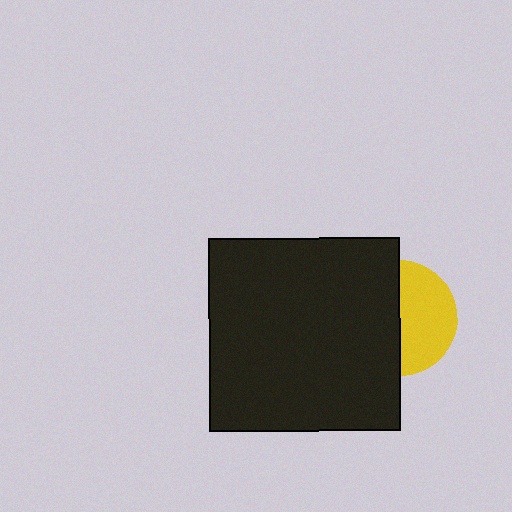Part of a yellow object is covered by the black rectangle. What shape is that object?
It is a circle.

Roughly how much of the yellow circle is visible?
About half of it is visible (roughly 49%).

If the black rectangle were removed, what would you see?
You would see the complete yellow circle.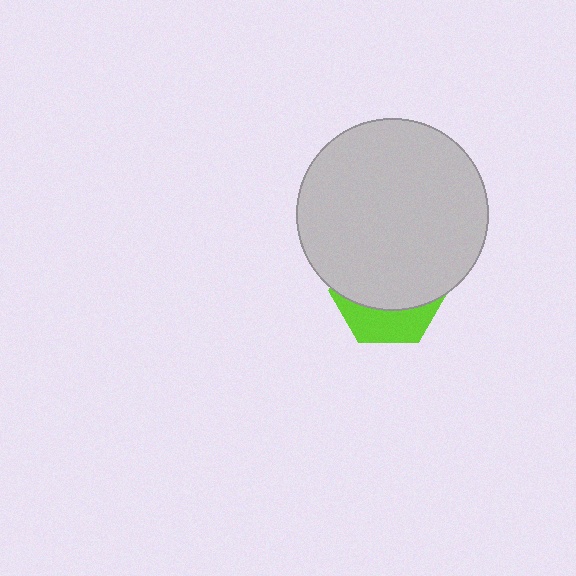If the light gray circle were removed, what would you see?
You would see the complete lime hexagon.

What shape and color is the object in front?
The object in front is a light gray circle.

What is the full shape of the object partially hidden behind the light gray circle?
The partially hidden object is a lime hexagon.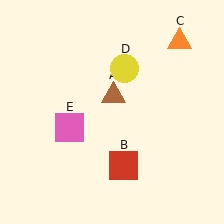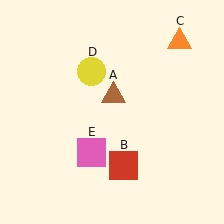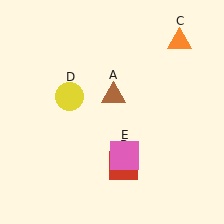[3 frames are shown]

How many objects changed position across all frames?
2 objects changed position: yellow circle (object D), pink square (object E).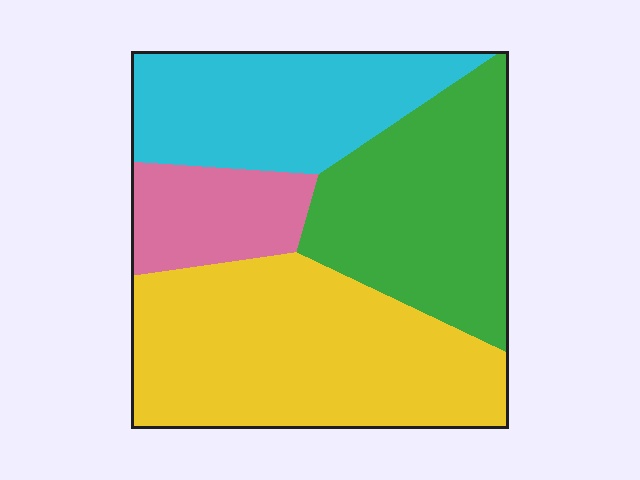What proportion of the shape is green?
Green covers roughly 25% of the shape.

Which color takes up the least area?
Pink, at roughly 10%.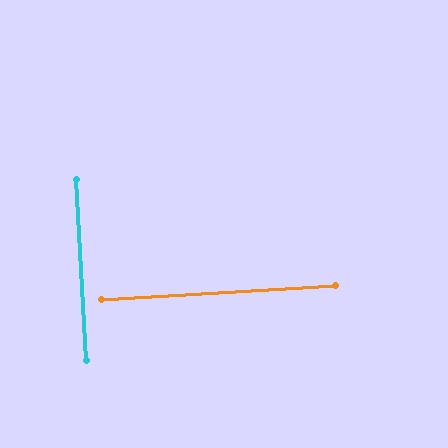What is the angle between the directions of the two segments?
Approximately 89 degrees.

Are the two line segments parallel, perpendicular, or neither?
Perpendicular — they meet at approximately 89°.